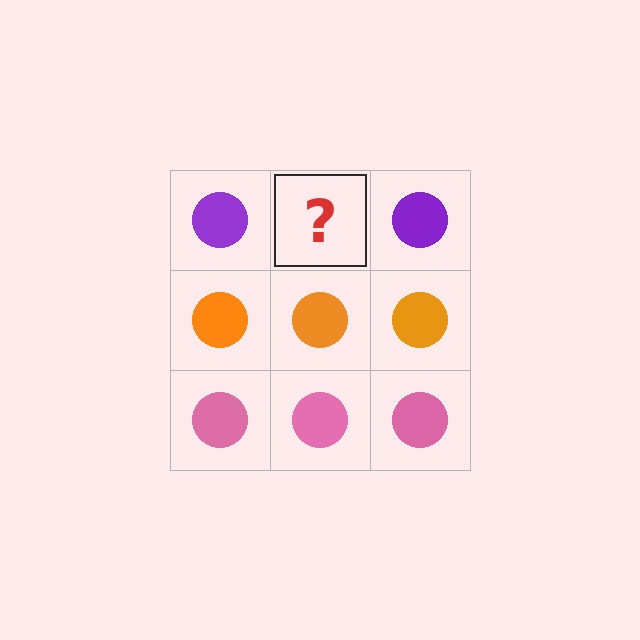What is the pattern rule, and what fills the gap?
The rule is that each row has a consistent color. The gap should be filled with a purple circle.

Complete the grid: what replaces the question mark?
The question mark should be replaced with a purple circle.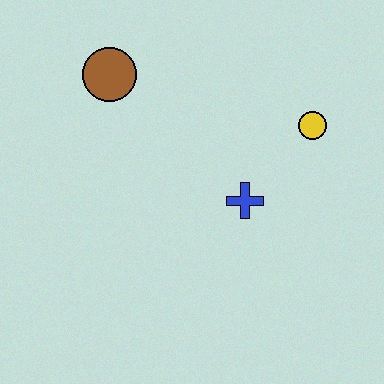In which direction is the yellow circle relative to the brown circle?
The yellow circle is to the right of the brown circle.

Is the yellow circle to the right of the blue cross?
Yes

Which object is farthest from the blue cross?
The brown circle is farthest from the blue cross.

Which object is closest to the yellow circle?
The blue cross is closest to the yellow circle.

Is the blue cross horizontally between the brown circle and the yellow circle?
Yes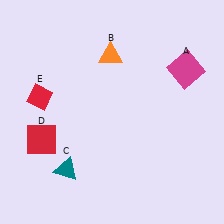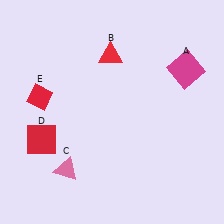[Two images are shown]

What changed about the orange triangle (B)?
In Image 1, B is orange. In Image 2, it changed to red.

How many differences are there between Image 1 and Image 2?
There are 2 differences between the two images.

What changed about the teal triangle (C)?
In Image 1, C is teal. In Image 2, it changed to pink.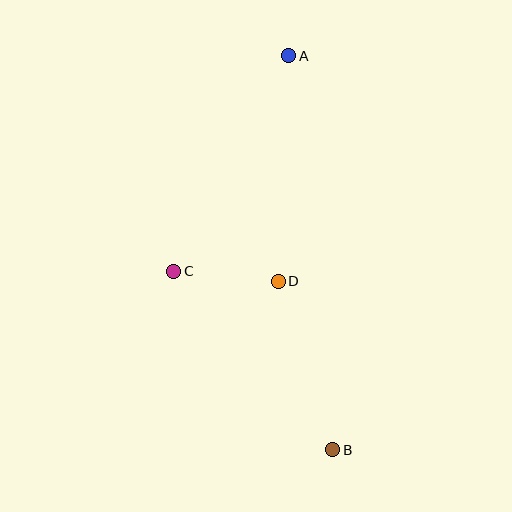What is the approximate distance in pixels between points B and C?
The distance between B and C is approximately 239 pixels.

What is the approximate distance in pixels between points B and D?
The distance between B and D is approximately 177 pixels.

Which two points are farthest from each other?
Points A and B are farthest from each other.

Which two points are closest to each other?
Points C and D are closest to each other.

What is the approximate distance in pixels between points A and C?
The distance between A and C is approximately 244 pixels.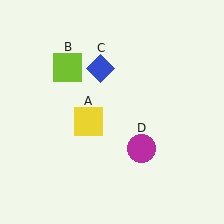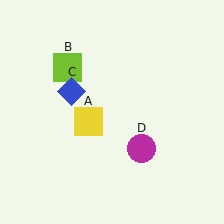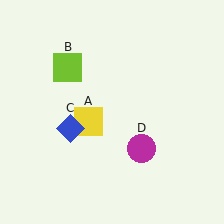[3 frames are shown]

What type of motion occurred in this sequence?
The blue diamond (object C) rotated counterclockwise around the center of the scene.